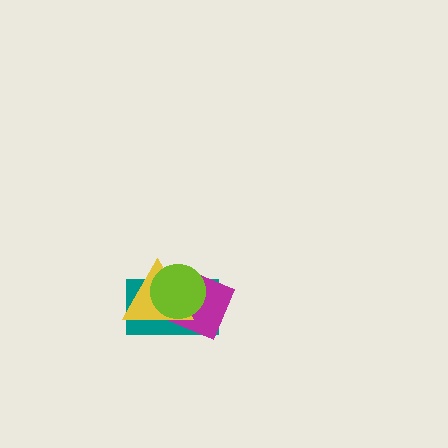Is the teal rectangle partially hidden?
Yes, it is partially covered by another shape.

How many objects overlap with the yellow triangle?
3 objects overlap with the yellow triangle.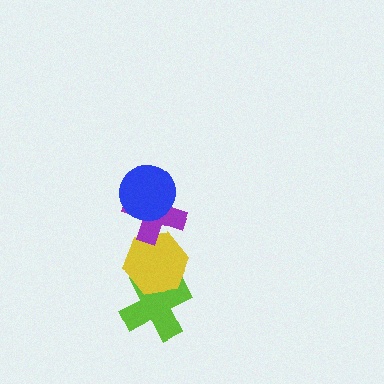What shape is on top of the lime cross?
The yellow hexagon is on top of the lime cross.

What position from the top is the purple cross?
The purple cross is 2nd from the top.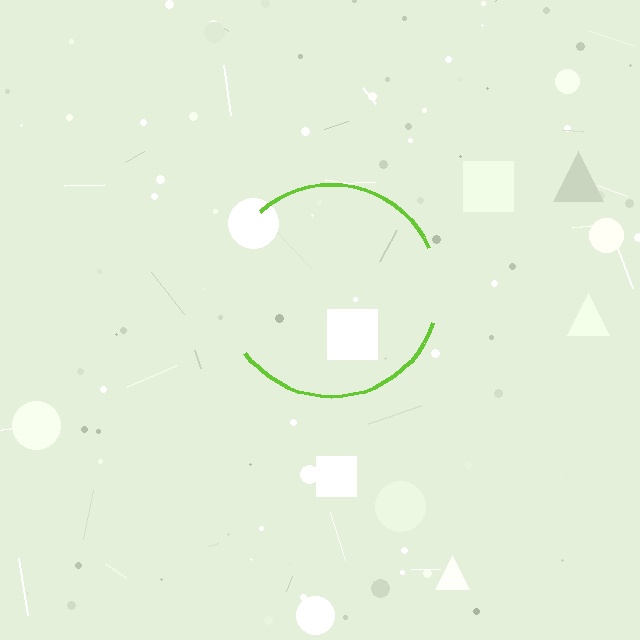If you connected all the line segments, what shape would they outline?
They would outline a circle.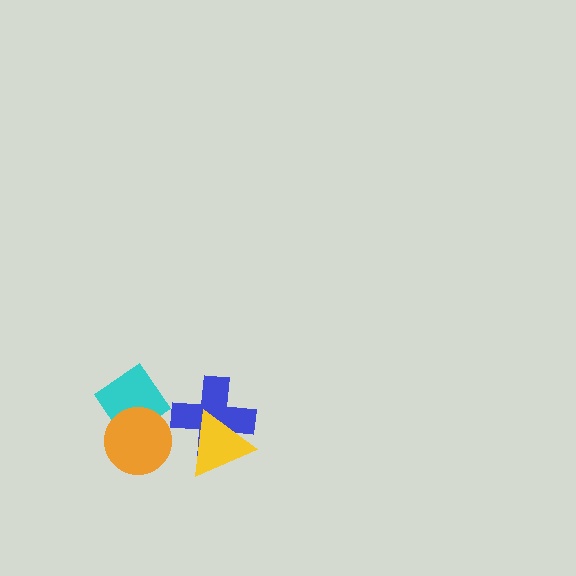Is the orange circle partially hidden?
No, no other shape covers it.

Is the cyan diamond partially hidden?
Yes, it is partially covered by another shape.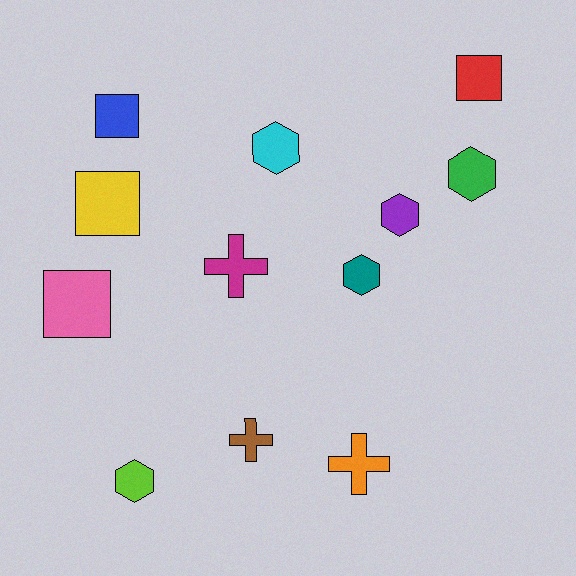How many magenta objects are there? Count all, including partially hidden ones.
There is 1 magenta object.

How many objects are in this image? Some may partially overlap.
There are 12 objects.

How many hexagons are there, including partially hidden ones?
There are 5 hexagons.